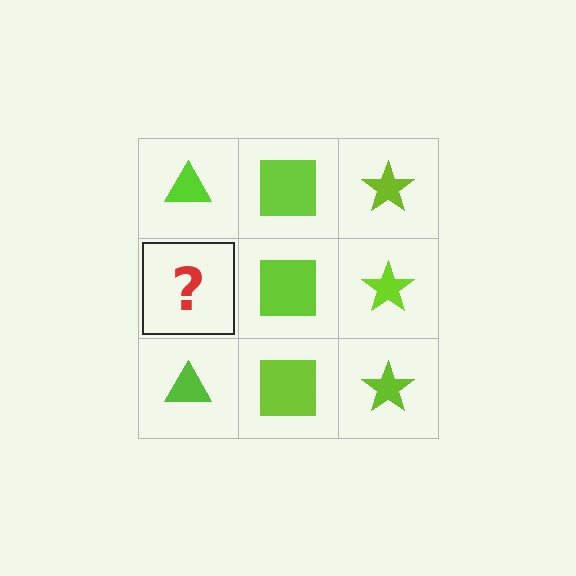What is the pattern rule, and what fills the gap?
The rule is that each column has a consistent shape. The gap should be filled with a lime triangle.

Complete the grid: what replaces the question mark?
The question mark should be replaced with a lime triangle.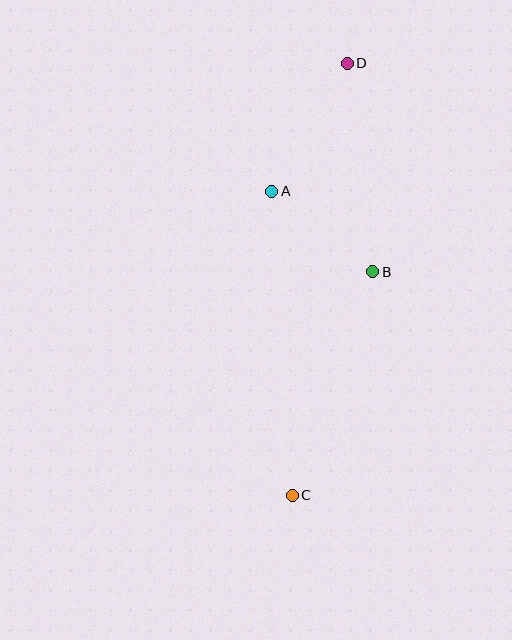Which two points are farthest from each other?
Points C and D are farthest from each other.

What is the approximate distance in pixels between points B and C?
The distance between B and C is approximately 238 pixels.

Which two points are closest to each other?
Points A and B are closest to each other.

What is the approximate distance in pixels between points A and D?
The distance between A and D is approximately 149 pixels.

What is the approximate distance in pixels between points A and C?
The distance between A and C is approximately 305 pixels.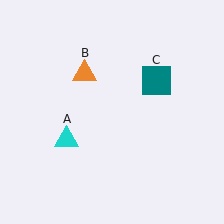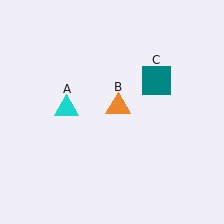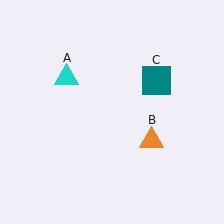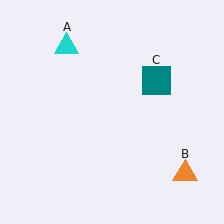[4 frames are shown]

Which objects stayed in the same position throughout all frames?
Teal square (object C) remained stationary.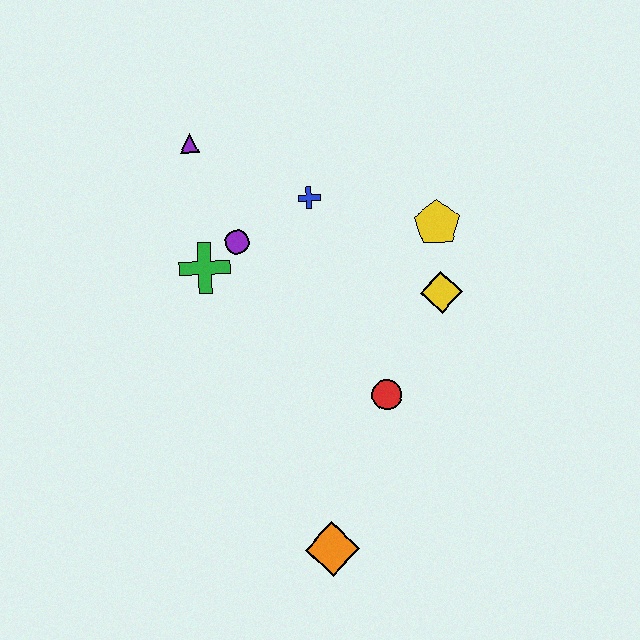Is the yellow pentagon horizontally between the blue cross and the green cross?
No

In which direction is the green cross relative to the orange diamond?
The green cross is above the orange diamond.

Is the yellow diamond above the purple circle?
No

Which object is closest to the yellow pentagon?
The yellow diamond is closest to the yellow pentagon.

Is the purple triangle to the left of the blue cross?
Yes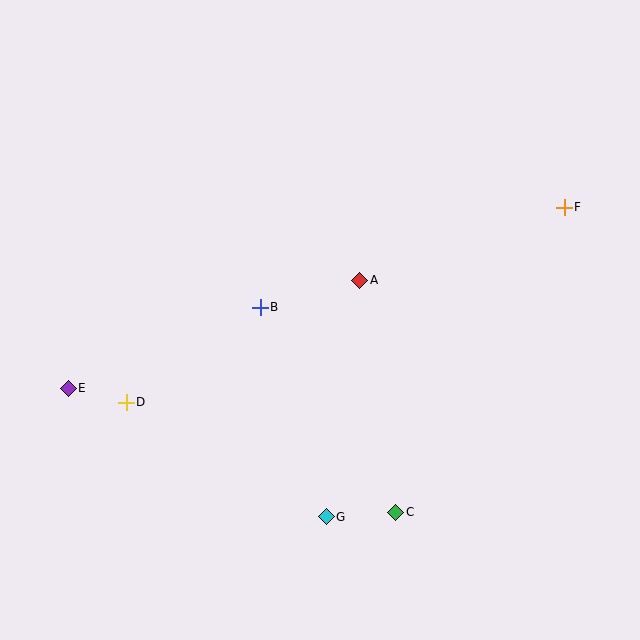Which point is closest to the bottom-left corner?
Point E is closest to the bottom-left corner.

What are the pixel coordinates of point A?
Point A is at (360, 280).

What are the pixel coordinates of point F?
Point F is at (564, 207).